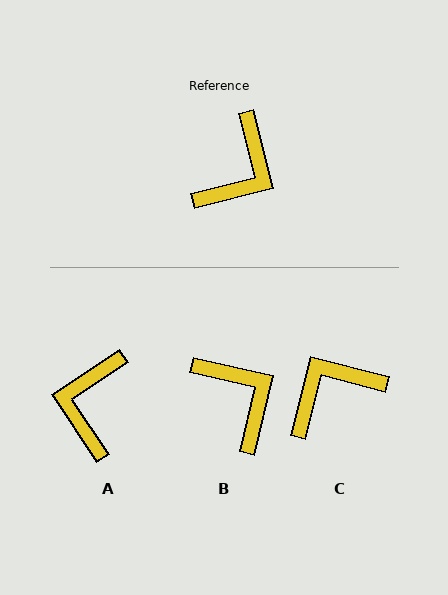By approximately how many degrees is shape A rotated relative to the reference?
Approximately 161 degrees clockwise.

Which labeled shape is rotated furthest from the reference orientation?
A, about 161 degrees away.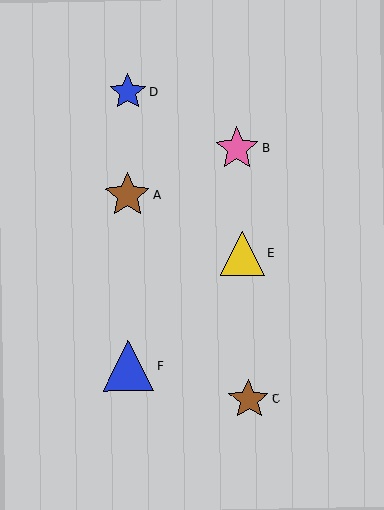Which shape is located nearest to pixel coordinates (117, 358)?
The blue triangle (labeled F) at (128, 366) is nearest to that location.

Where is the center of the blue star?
The center of the blue star is at (128, 92).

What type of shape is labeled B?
Shape B is a pink star.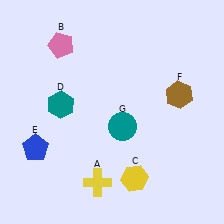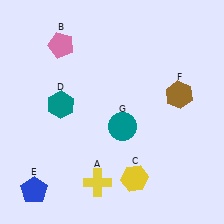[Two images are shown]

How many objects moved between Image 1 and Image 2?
1 object moved between the two images.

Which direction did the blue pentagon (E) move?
The blue pentagon (E) moved down.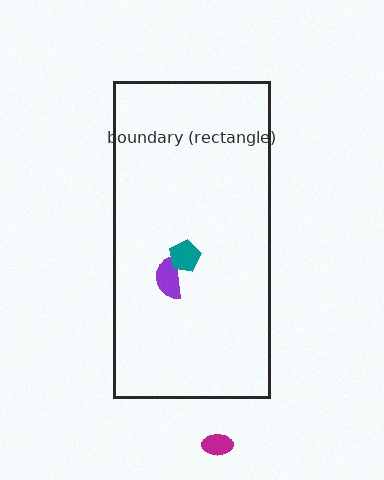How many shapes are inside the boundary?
2 inside, 1 outside.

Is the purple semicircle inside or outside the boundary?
Inside.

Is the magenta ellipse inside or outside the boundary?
Outside.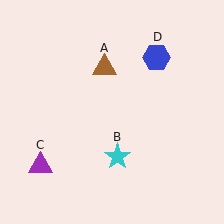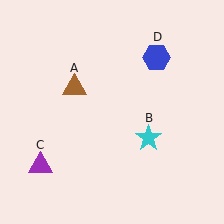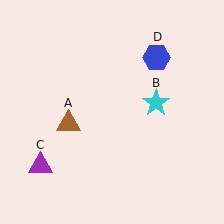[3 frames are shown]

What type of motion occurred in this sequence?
The brown triangle (object A), cyan star (object B) rotated counterclockwise around the center of the scene.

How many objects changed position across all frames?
2 objects changed position: brown triangle (object A), cyan star (object B).